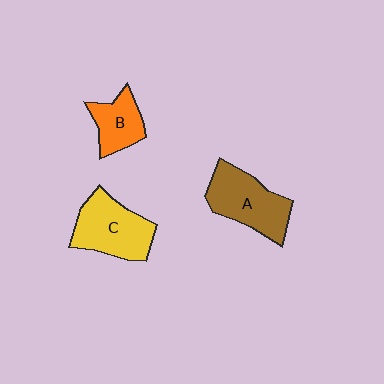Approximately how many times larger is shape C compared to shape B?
Approximately 1.6 times.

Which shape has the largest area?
Shape A (brown).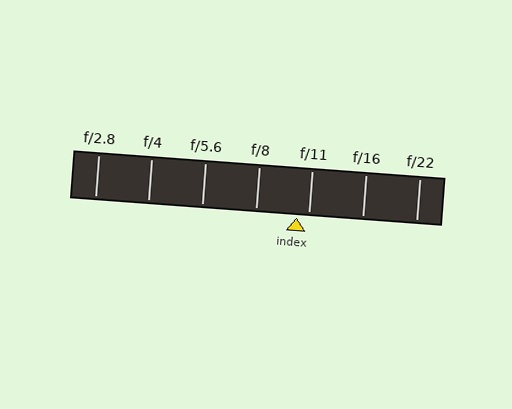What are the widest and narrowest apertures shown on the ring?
The widest aperture shown is f/2.8 and the narrowest is f/22.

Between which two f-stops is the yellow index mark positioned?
The index mark is between f/8 and f/11.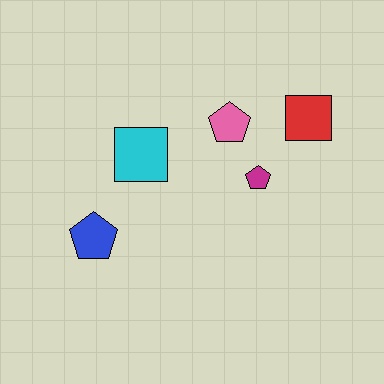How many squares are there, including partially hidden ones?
There are 2 squares.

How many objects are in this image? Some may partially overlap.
There are 5 objects.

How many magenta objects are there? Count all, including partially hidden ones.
There is 1 magenta object.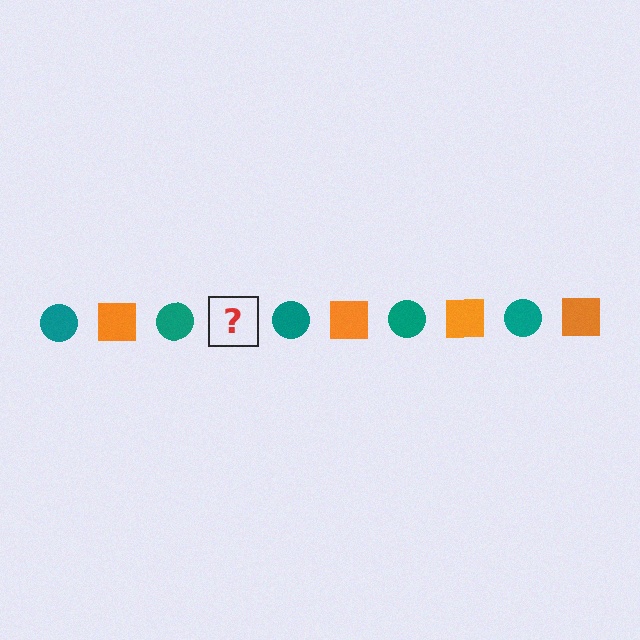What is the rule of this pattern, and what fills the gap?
The rule is that the pattern alternates between teal circle and orange square. The gap should be filled with an orange square.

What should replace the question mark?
The question mark should be replaced with an orange square.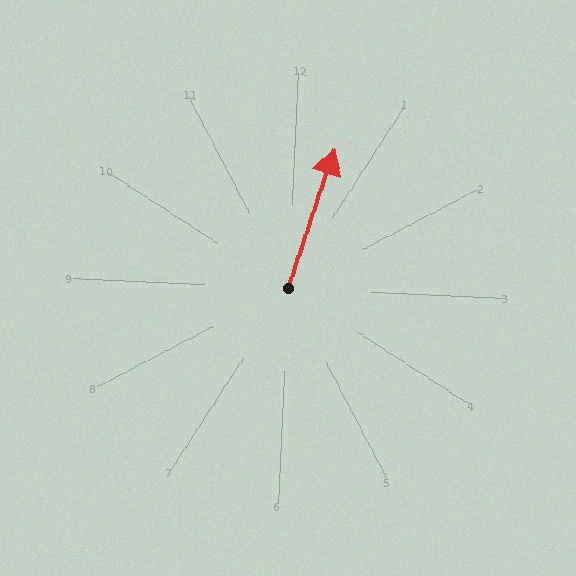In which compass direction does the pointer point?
North.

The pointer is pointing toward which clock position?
Roughly 1 o'clock.